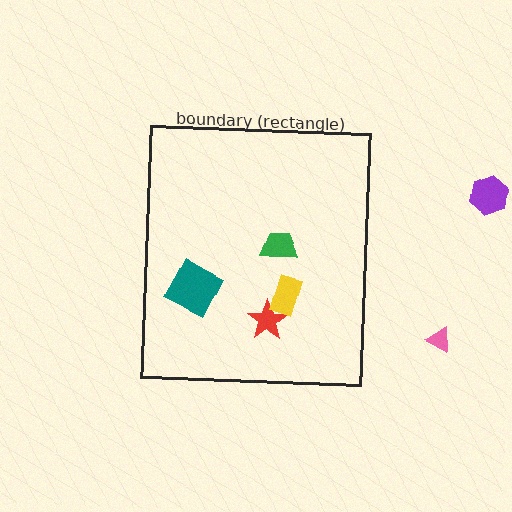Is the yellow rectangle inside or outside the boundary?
Inside.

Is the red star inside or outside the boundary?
Inside.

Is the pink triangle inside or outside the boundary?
Outside.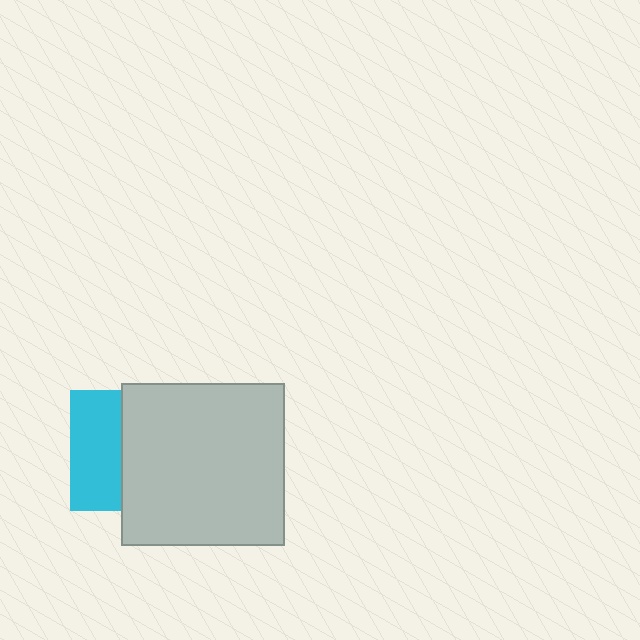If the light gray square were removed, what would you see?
You would see the complete cyan square.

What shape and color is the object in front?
The object in front is a light gray square.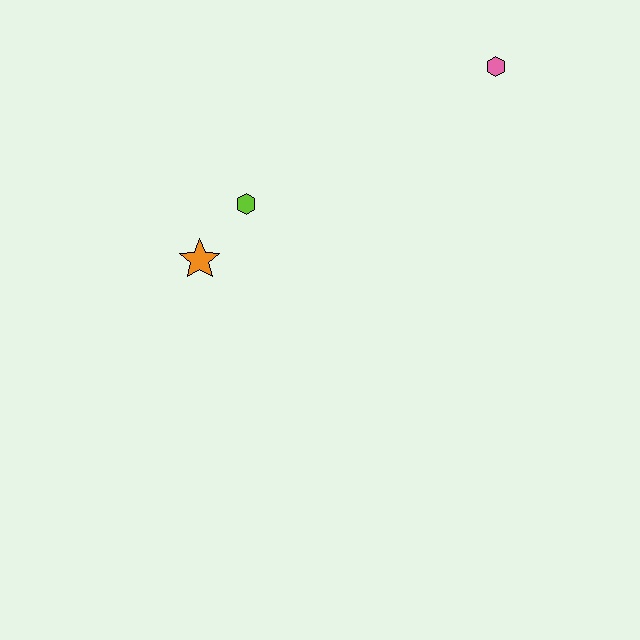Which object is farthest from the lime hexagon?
The pink hexagon is farthest from the lime hexagon.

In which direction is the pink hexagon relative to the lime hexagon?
The pink hexagon is to the right of the lime hexagon.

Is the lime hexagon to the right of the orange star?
Yes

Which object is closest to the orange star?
The lime hexagon is closest to the orange star.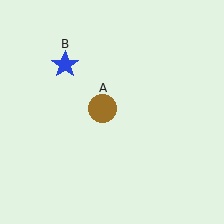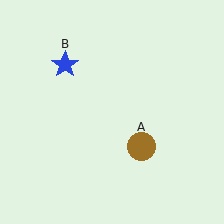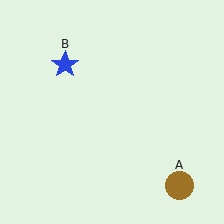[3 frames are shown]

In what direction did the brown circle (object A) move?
The brown circle (object A) moved down and to the right.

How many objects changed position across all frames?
1 object changed position: brown circle (object A).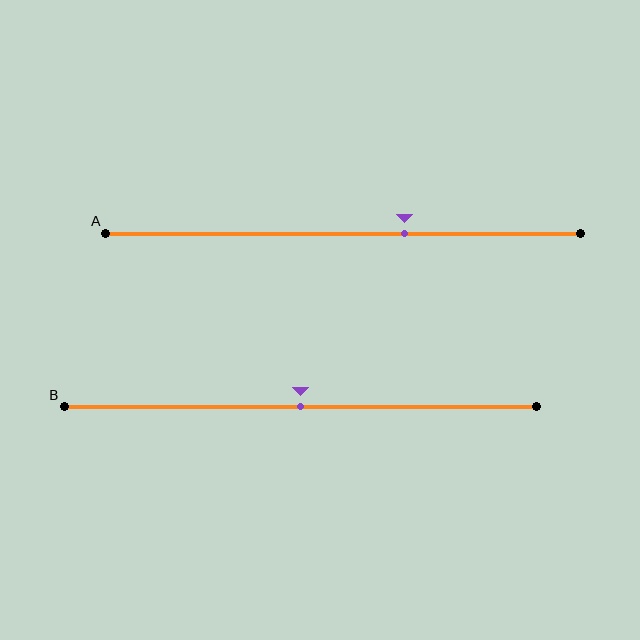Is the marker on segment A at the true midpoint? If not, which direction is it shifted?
No, the marker on segment A is shifted to the right by about 13% of the segment length.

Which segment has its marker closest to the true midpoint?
Segment B has its marker closest to the true midpoint.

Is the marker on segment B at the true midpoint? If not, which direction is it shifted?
Yes, the marker on segment B is at the true midpoint.